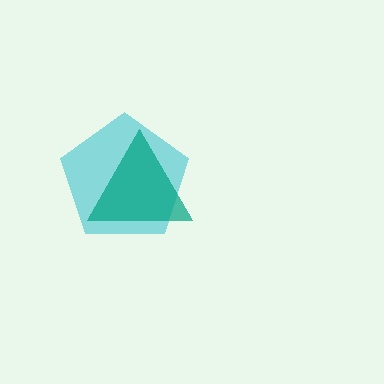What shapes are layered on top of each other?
The layered shapes are: a cyan pentagon, a teal triangle.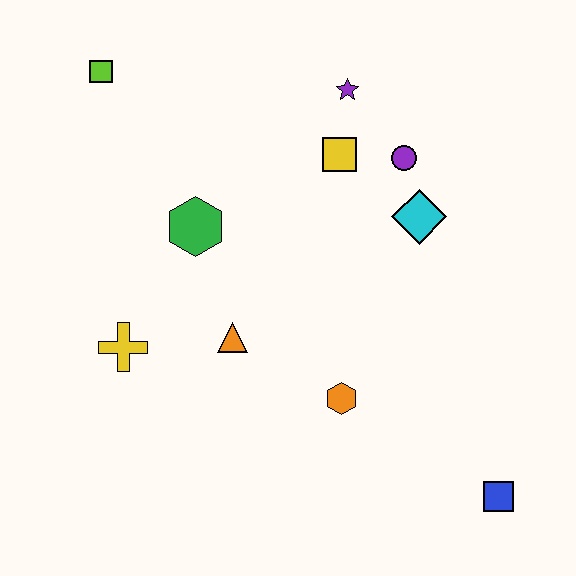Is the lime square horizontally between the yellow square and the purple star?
No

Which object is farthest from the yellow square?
The blue square is farthest from the yellow square.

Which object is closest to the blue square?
The orange hexagon is closest to the blue square.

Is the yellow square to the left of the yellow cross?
No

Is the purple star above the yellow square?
Yes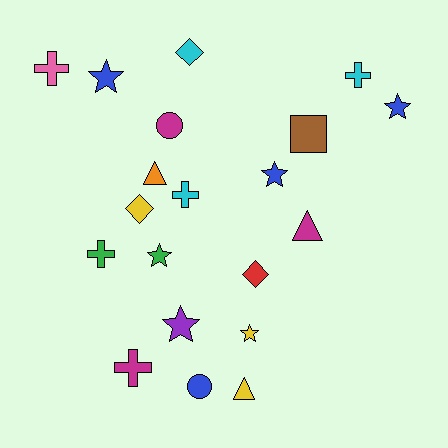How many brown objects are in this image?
There is 1 brown object.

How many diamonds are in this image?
There are 3 diamonds.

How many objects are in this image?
There are 20 objects.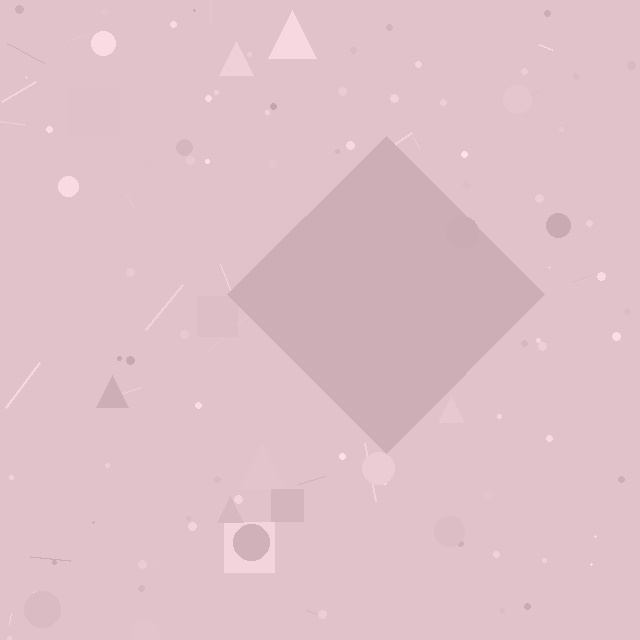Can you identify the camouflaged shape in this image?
The camouflaged shape is a diamond.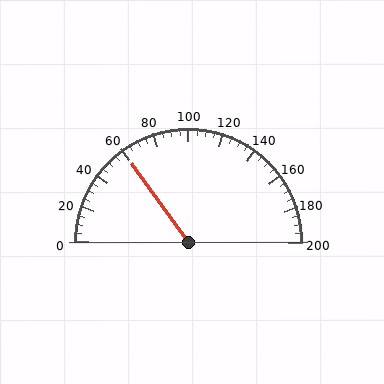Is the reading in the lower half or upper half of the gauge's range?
The reading is in the lower half of the range (0 to 200).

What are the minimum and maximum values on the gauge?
The gauge ranges from 0 to 200.